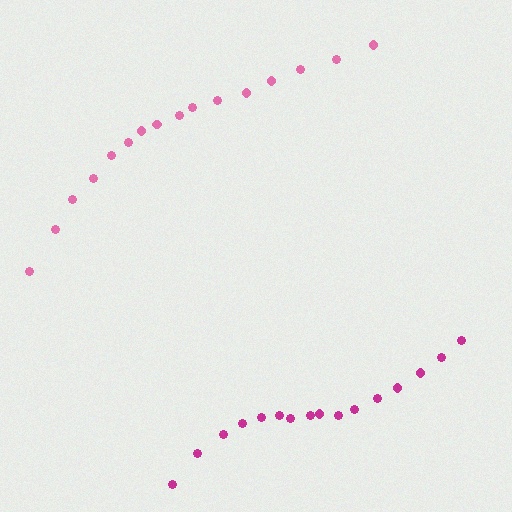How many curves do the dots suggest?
There are 2 distinct paths.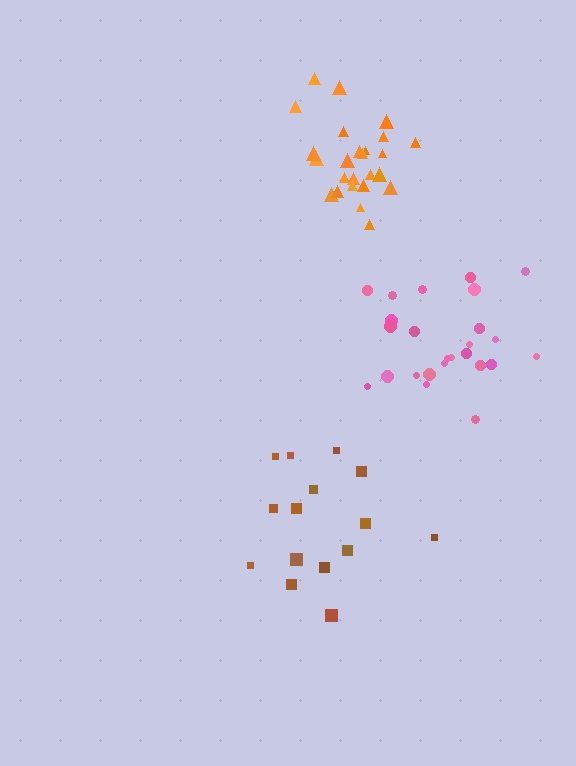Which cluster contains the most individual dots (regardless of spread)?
Pink (25).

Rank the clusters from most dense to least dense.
orange, pink, brown.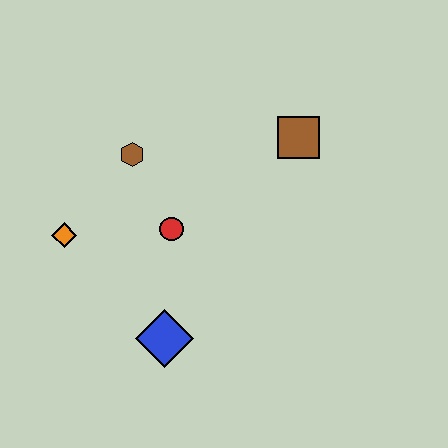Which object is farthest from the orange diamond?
The brown square is farthest from the orange diamond.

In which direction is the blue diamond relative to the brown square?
The blue diamond is below the brown square.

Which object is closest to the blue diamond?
The red circle is closest to the blue diamond.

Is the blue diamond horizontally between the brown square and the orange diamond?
Yes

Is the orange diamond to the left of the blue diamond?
Yes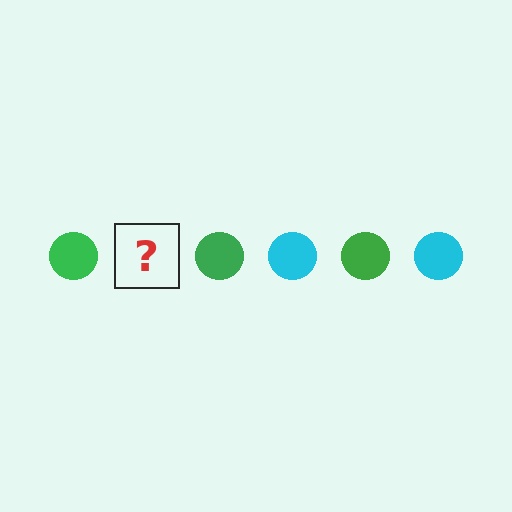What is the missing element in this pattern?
The missing element is a cyan circle.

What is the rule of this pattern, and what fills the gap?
The rule is that the pattern cycles through green, cyan circles. The gap should be filled with a cyan circle.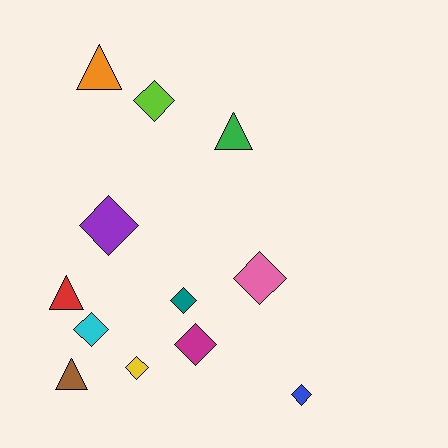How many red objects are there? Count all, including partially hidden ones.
There is 1 red object.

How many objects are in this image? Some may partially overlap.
There are 12 objects.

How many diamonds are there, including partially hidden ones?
There are 8 diamonds.